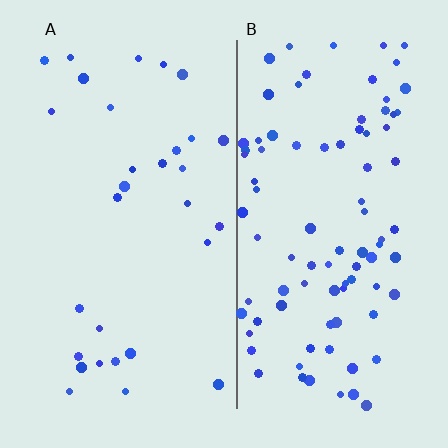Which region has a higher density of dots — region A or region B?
B (the right).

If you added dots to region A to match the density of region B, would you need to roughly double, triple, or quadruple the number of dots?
Approximately triple.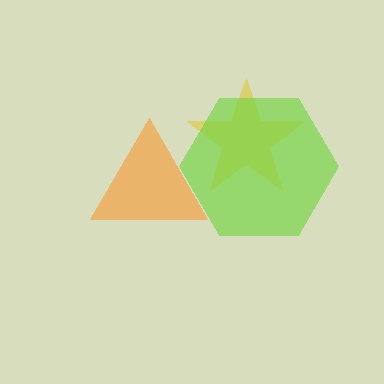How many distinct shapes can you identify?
There are 3 distinct shapes: an orange triangle, a yellow star, a lime hexagon.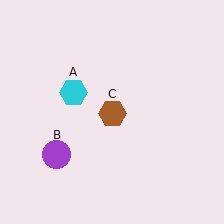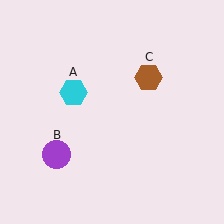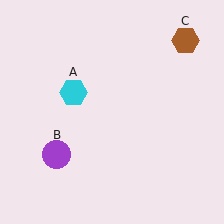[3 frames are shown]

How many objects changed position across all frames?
1 object changed position: brown hexagon (object C).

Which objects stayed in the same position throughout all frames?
Cyan hexagon (object A) and purple circle (object B) remained stationary.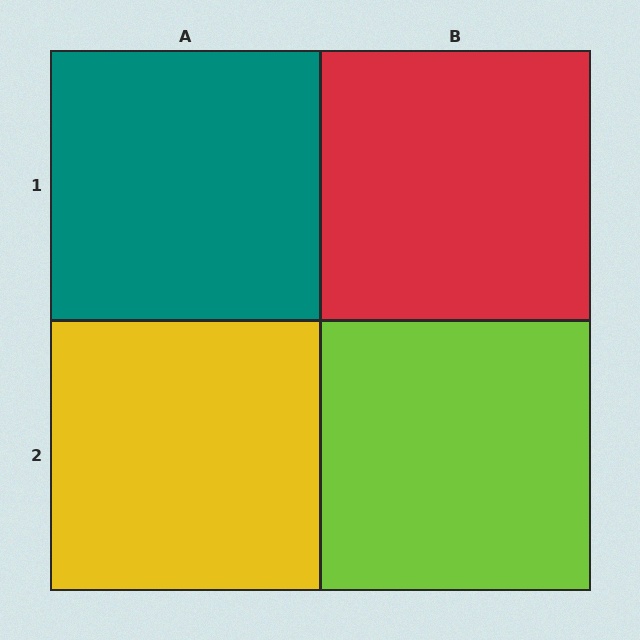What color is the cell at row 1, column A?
Teal.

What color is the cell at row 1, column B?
Red.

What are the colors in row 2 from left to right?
Yellow, lime.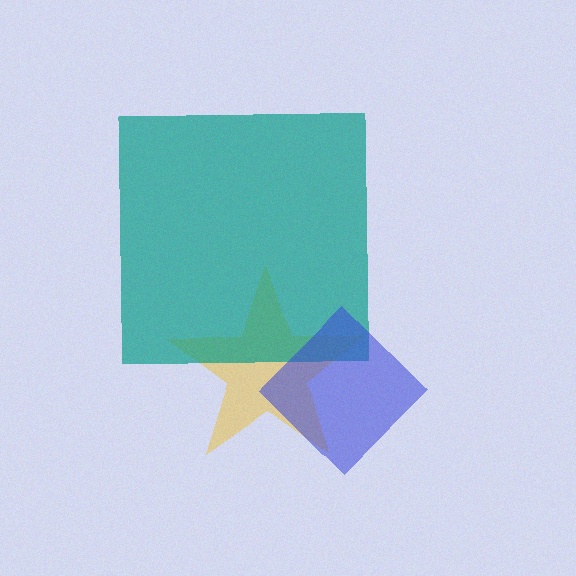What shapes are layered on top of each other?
The layered shapes are: a yellow star, a teal square, a blue diamond.